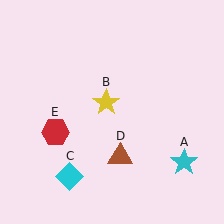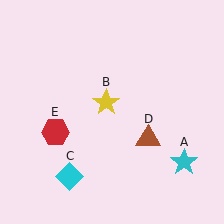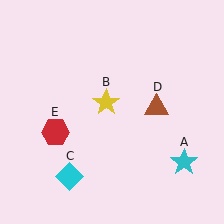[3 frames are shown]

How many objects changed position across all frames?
1 object changed position: brown triangle (object D).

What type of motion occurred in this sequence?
The brown triangle (object D) rotated counterclockwise around the center of the scene.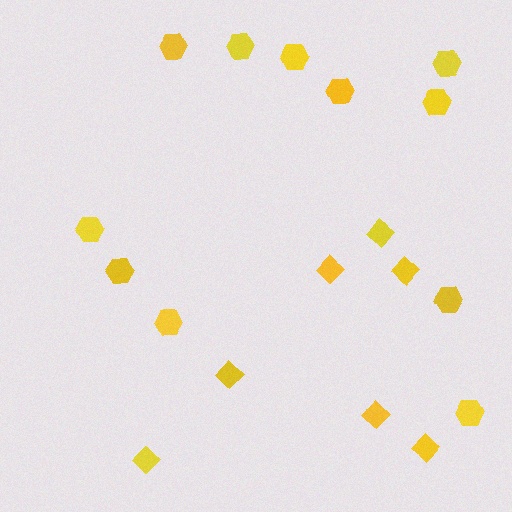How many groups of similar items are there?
There are 2 groups: one group of hexagons (11) and one group of diamonds (7).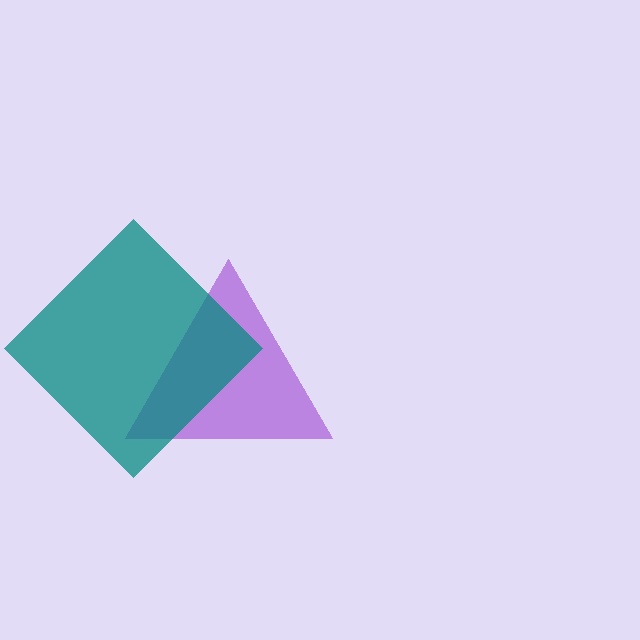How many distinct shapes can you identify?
There are 2 distinct shapes: a purple triangle, a teal diamond.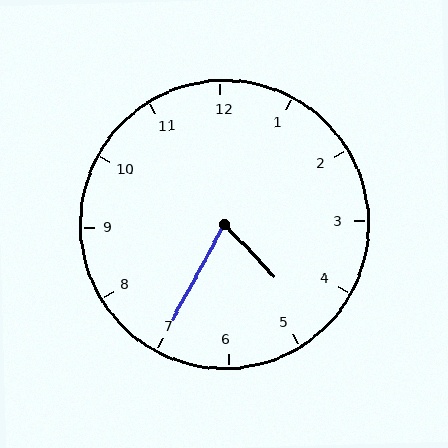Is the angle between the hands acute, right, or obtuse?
It is acute.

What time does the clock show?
4:35.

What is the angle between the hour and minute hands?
Approximately 72 degrees.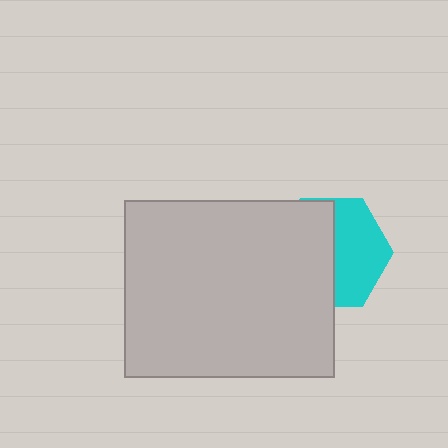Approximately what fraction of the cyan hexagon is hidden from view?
Roughly 54% of the cyan hexagon is hidden behind the light gray rectangle.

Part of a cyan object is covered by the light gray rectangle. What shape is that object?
It is a hexagon.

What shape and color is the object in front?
The object in front is a light gray rectangle.